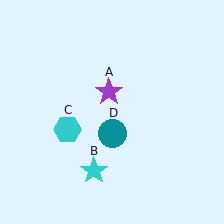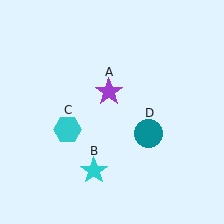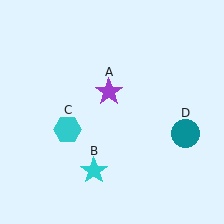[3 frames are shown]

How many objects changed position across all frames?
1 object changed position: teal circle (object D).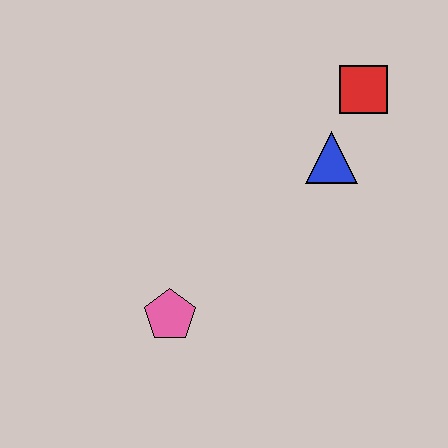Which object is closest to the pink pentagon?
The blue triangle is closest to the pink pentagon.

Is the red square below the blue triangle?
No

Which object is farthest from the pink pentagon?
The red square is farthest from the pink pentagon.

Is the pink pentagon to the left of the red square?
Yes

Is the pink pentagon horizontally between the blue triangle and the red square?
No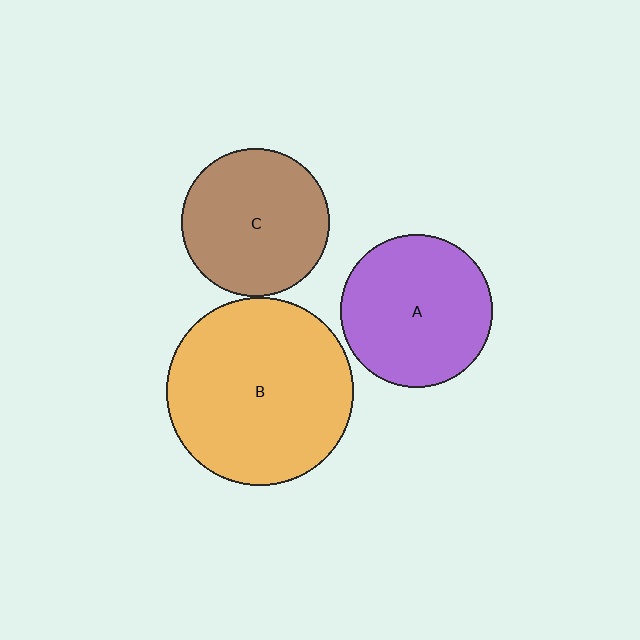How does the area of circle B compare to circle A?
Approximately 1.5 times.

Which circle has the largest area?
Circle B (orange).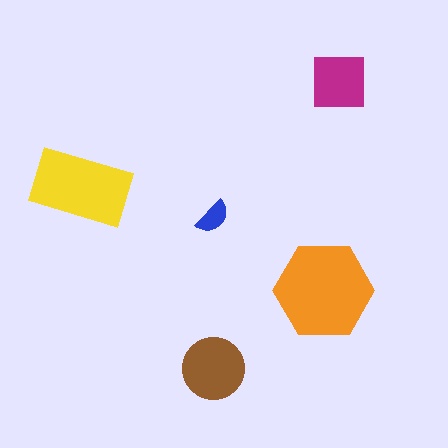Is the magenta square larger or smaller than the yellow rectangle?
Smaller.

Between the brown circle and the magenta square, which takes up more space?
The brown circle.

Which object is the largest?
The orange hexagon.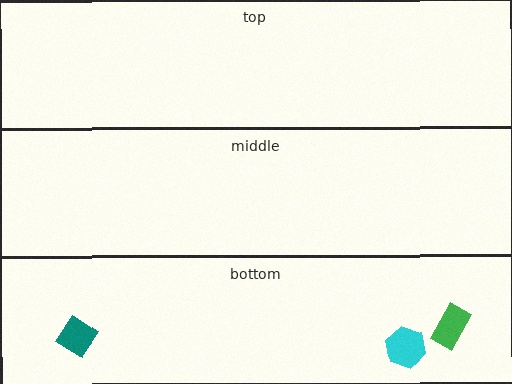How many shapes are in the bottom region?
3.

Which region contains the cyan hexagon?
The bottom region.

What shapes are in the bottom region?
The green rectangle, the cyan hexagon, the teal diamond.